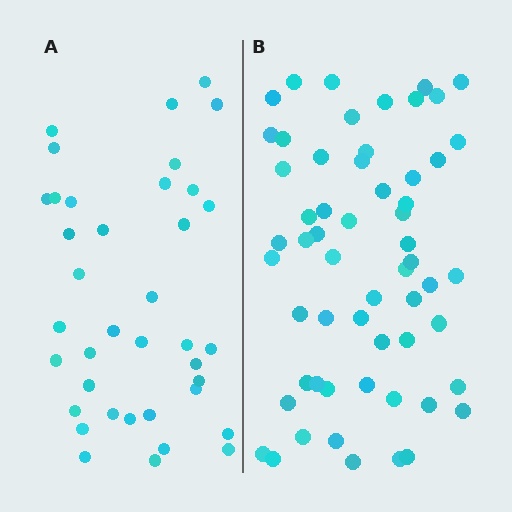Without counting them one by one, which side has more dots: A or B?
Region B (the right region) has more dots.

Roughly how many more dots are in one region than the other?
Region B has approximately 20 more dots than region A.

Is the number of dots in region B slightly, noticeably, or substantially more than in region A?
Region B has substantially more. The ratio is roughly 1.5 to 1.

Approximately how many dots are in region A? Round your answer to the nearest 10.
About 40 dots. (The exact count is 38, which rounds to 40.)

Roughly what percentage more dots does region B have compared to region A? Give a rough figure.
About 55% more.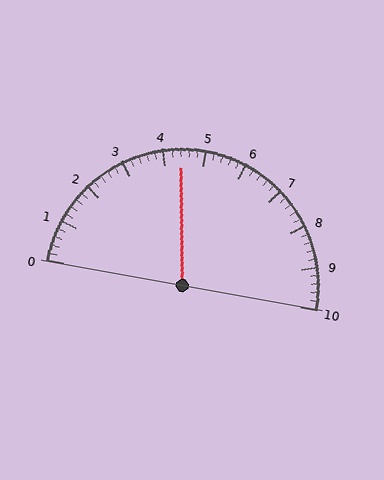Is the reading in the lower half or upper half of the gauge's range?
The reading is in the lower half of the range (0 to 10).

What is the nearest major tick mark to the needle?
The nearest major tick mark is 4.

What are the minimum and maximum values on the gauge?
The gauge ranges from 0 to 10.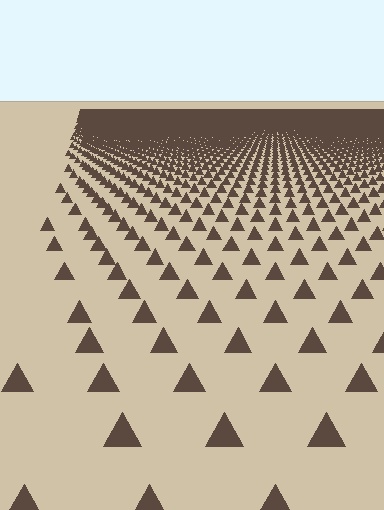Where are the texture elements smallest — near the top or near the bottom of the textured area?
Near the top.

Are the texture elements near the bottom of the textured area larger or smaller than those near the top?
Larger. Near the bottom, elements are closer to the viewer and appear at a bigger on-screen size.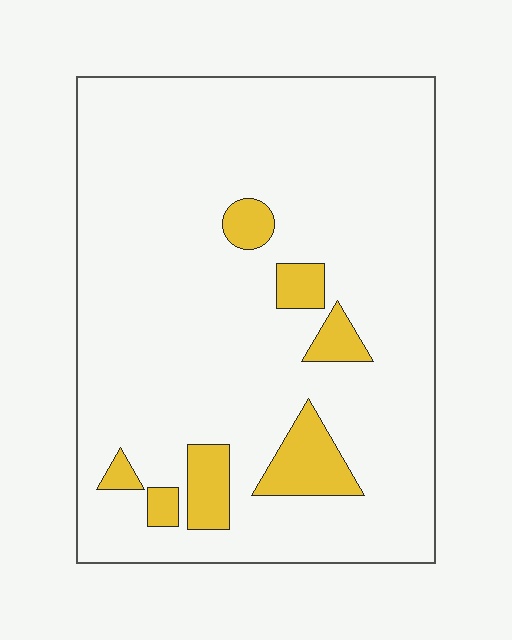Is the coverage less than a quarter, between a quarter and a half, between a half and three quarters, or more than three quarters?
Less than a quarter.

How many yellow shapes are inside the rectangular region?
7.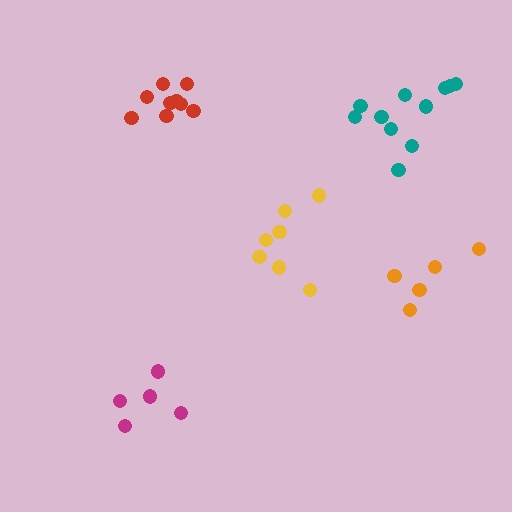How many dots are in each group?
Group 1: 5 dots, Group 2: 9 dots, Group 3: 7 dots, Group 4: 5 dots, Group 5: 11 dots (37 total).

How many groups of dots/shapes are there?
There are 5 groups.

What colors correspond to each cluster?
The clusters are colored: orange, red, yellow, magenta, teal.